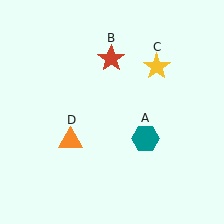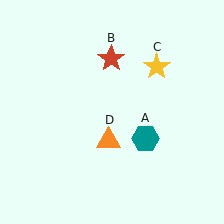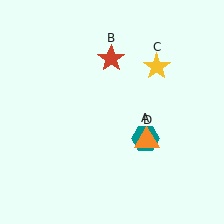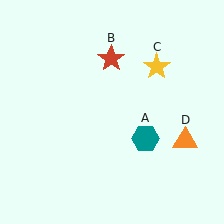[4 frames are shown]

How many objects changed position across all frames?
1 object changed position: orange triangle (object D).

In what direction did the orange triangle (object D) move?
The orange triangle (object D) moved right.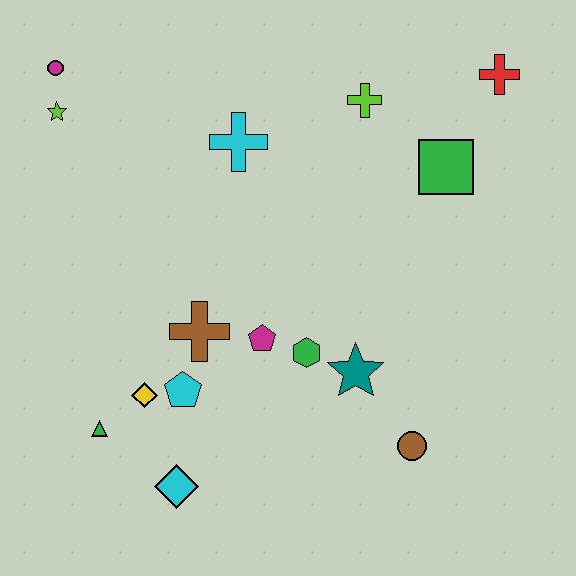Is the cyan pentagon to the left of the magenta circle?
No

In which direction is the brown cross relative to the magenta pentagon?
The brown cross is to the left of the magenta pentagon.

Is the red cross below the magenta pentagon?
No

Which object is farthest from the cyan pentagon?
The red cross is farthest from the cyan pentagon.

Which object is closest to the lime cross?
The green square is closest to the lime cross.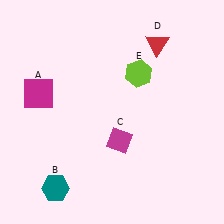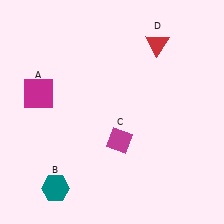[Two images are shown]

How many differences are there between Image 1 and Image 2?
There is 1 difference between the two images.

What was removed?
The lime hexagon (E) was removed in Image 2.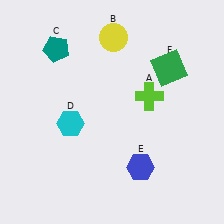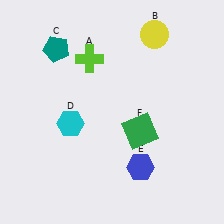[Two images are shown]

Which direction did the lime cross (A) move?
The lime cross (A) moved left.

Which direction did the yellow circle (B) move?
The yellow circle (B) moved right.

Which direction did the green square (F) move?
The green square (F) moved down.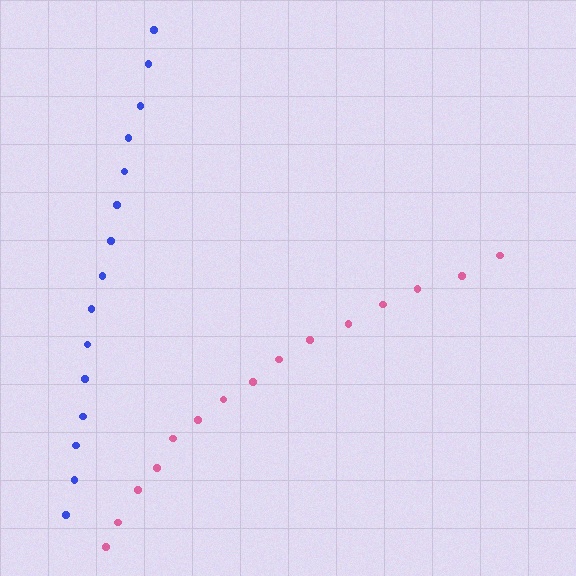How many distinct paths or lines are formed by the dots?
There are 2 distinct paths.